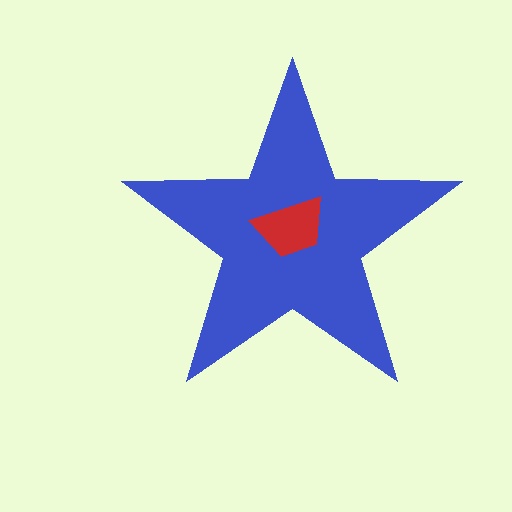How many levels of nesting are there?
2.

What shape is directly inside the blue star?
The red trapezoid.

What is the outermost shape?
The blue star.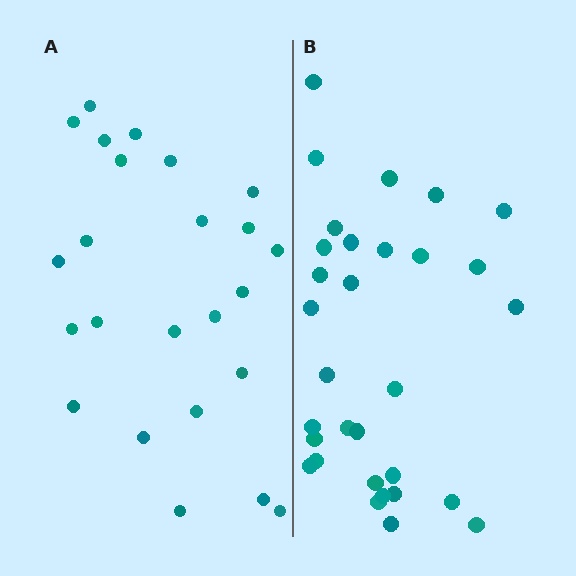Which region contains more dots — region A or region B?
Region B (the right region) has more dots.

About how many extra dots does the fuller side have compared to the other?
Region B has roughly 8 or so more dots than region A.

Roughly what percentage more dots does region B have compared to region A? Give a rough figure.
About 30% more.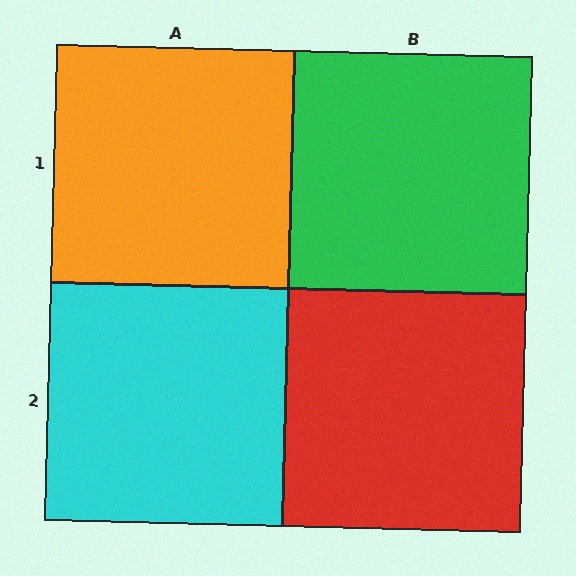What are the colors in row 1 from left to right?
Orange, green.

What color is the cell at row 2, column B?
Red.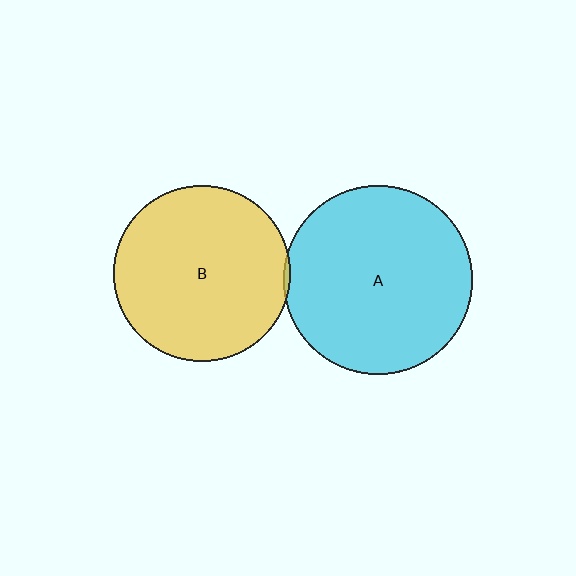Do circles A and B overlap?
Yes.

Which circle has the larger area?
Circle A (cyan).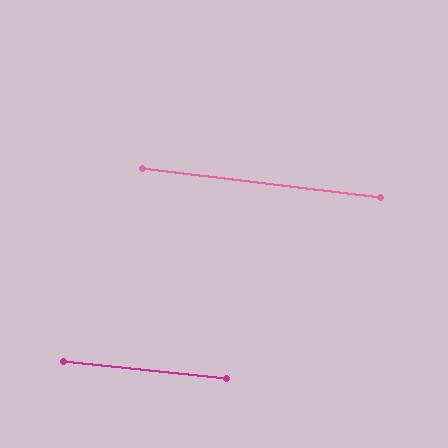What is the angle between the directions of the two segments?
Approximately 1 degree.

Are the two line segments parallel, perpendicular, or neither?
Parallel — their directions differ by only 1.1°.